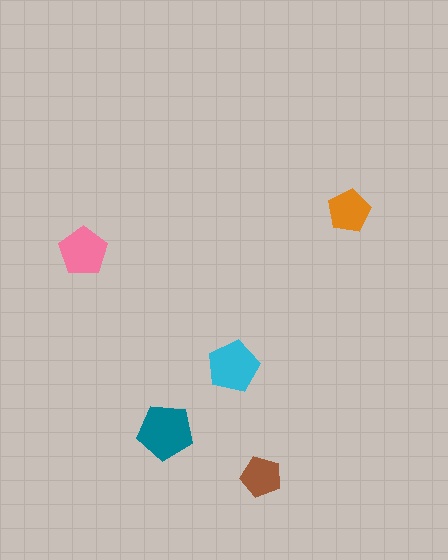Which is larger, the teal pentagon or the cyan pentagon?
The teal one.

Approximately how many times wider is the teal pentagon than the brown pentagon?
About 1.5 times wider.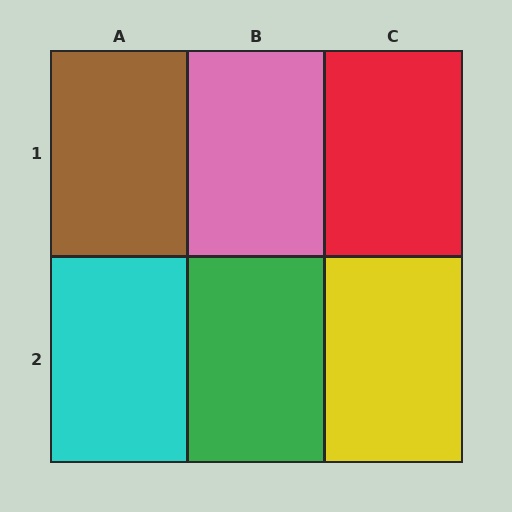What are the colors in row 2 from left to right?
Cyan, green, yellow.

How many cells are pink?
1 cell is pink.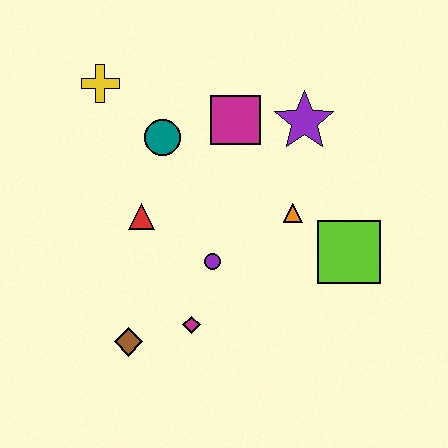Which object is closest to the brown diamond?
The magenta diamond is closest to the brown diamond.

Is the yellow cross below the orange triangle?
No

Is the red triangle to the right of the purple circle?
No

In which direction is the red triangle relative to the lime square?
The red triangle is to the left of the lime square.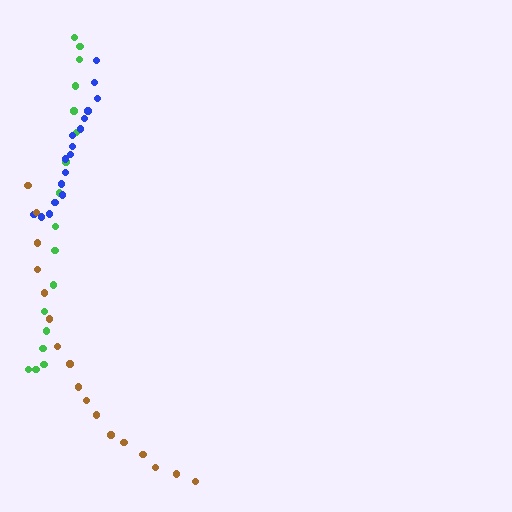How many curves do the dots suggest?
There are 3 distinct paths.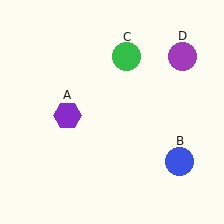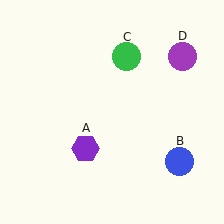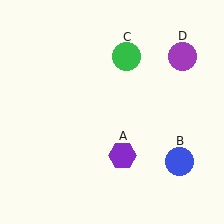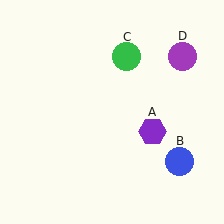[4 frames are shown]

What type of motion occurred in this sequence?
The purple hexagon (object A) rotated counterclockwise around the center of the scene.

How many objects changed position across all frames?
1 object changed position: purple hexagon (object A).